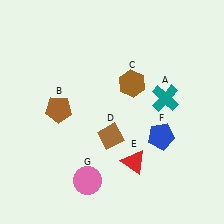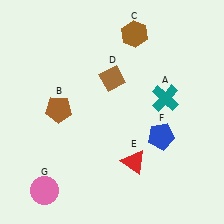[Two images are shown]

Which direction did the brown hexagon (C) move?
The brown hexagon (C) moved up.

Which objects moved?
The objects that moved are: the brown hexagon (C), the brown diamond (D), the pink circle (G).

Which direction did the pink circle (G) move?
The pink circle (G) moved left.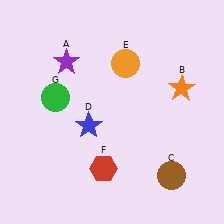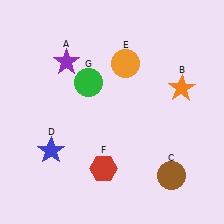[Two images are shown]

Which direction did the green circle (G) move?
The green circle (G) moved right.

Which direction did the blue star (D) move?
The blue star (D) moved left.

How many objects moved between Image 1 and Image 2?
2 objects moved between the two images.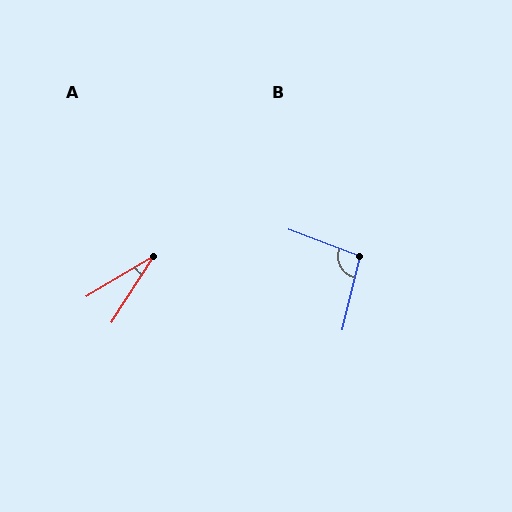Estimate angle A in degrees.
Approximately 27 degrees.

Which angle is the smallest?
A, at approximately 27 degrees.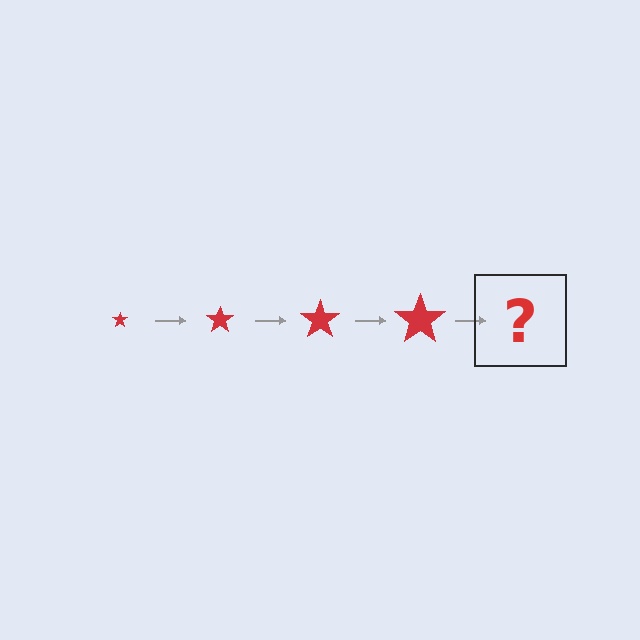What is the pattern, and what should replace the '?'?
The pattern is that the star gets progressively larger each step. The '?' should be a red star, larger than the previous one.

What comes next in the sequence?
The next element should be a red star, larger than the previous one.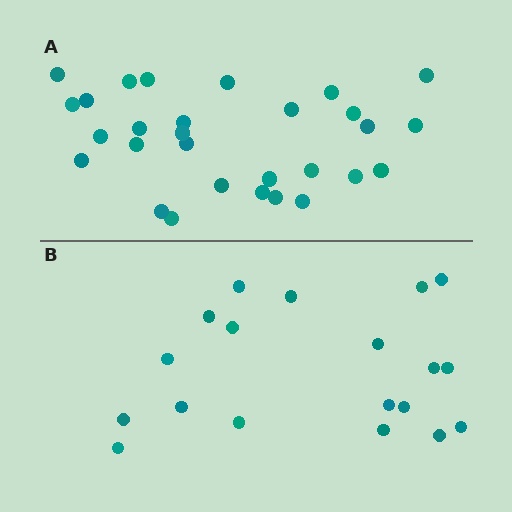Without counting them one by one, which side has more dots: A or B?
Region A (the top region) has more dots.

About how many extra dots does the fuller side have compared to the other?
Region A has roughly 10 or so more dots than region B.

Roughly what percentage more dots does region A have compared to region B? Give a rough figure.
About 55% more.